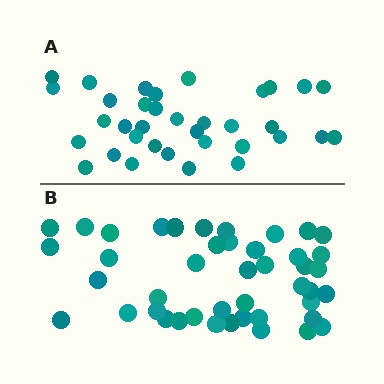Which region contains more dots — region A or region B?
Region B (the bottom region) has more dots.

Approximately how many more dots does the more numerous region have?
Region B has roughly 8 or so more dots than region A.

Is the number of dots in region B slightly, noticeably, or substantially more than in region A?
Region B has noticeably more, but not dramatically so. The ratio is roughly 1.3 to 1.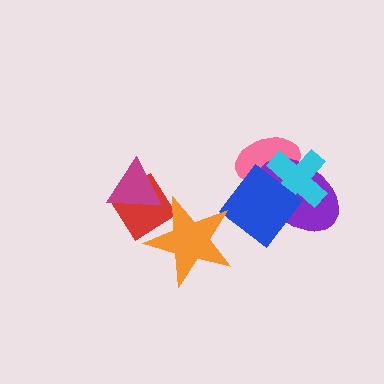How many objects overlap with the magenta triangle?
1 object overlaps with the magenta triangle.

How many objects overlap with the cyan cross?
3 objects overlap with the cyan cross.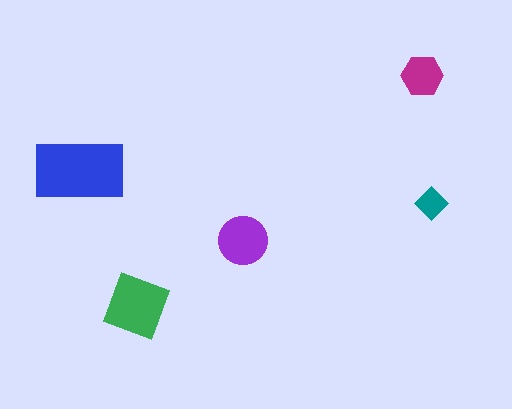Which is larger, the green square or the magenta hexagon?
The green square.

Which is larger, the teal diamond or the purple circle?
The purple circle.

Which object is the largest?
The blue rectangle.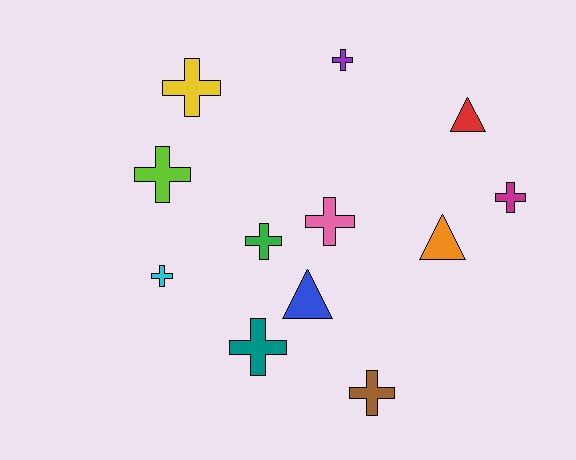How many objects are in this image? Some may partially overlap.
There are 12 objects.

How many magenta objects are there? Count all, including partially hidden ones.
There is 1 magenta object.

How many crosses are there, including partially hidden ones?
There are 9 crosses.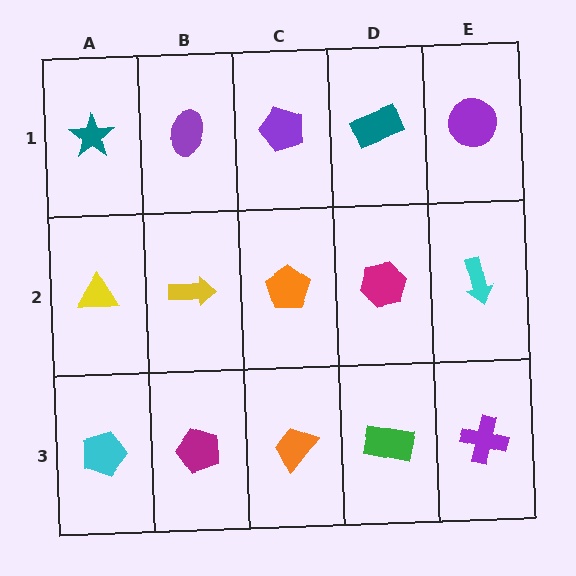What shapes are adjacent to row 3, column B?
A yellow arrow (row 2, column B), a cyan pentagon (row 3, column A), an orange trapezoid (row 3, column C).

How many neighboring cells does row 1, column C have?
3.